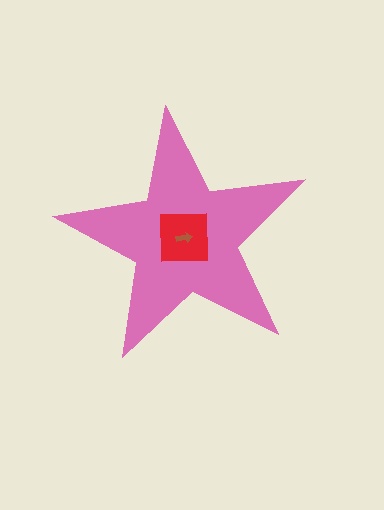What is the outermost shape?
The pink star.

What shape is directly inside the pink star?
The red square.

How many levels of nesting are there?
3.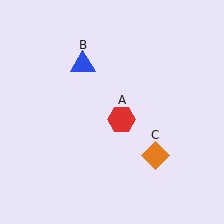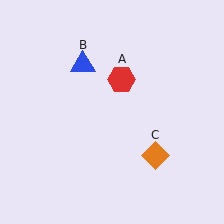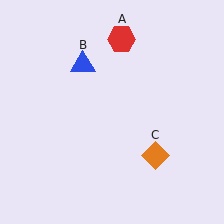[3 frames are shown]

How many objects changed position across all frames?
1 object changed position: red hexagon (object A).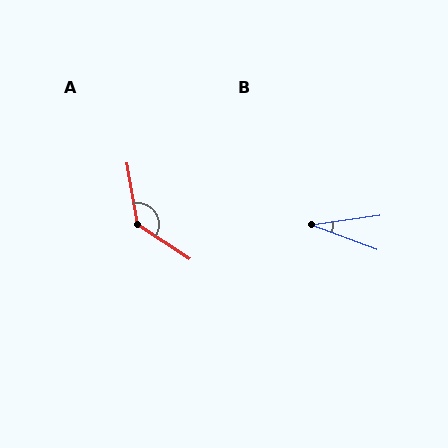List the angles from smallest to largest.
B (28°), A (133°).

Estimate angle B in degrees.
Approximately 28 degrees.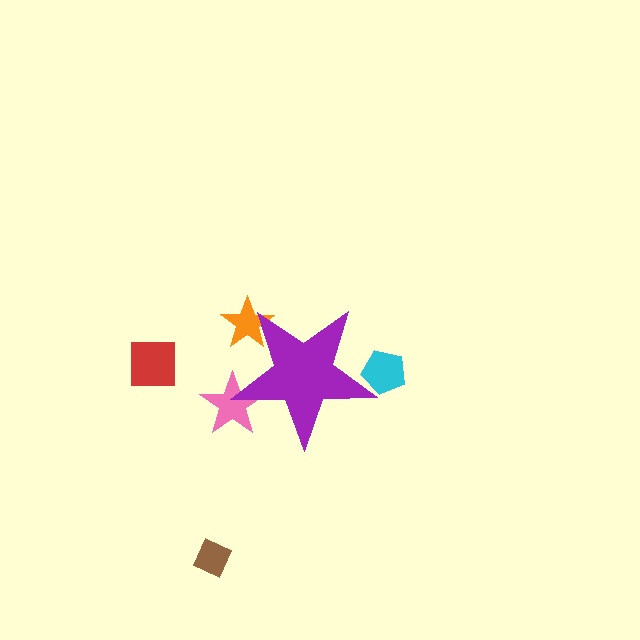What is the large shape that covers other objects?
A purple star.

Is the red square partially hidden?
No, the red square is fully visible.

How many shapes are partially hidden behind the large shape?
3 shapes are partially hidden.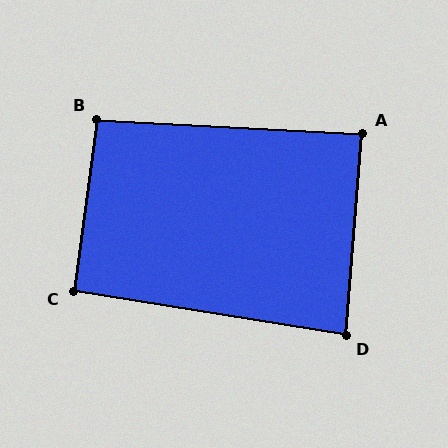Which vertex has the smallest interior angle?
D, at approximately 85 degrees.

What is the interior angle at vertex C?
Approximately 92 degrees (approximately right).